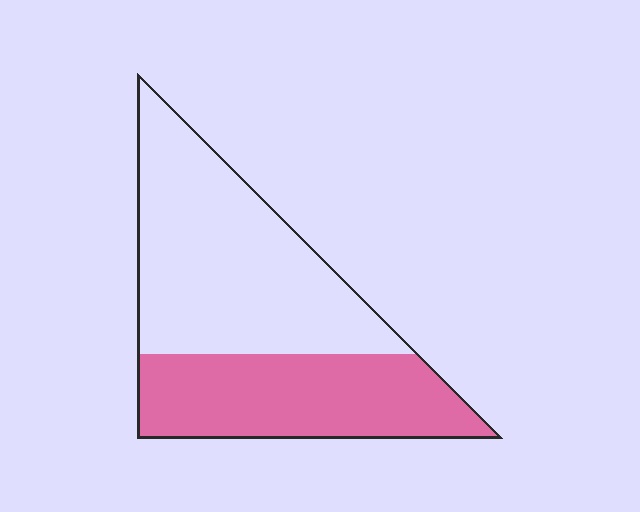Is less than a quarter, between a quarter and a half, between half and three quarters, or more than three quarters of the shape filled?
Between a quarter and a half.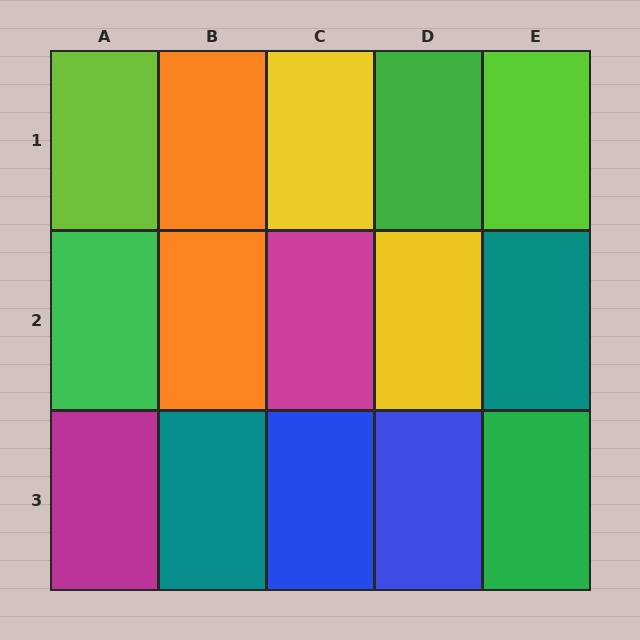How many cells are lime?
2 cells are lime.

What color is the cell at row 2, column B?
Orange.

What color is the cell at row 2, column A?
Green.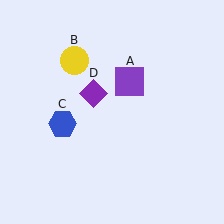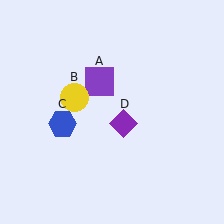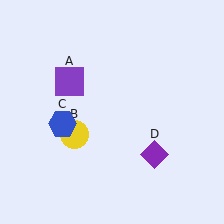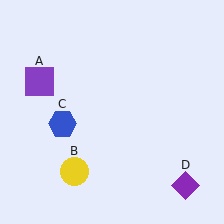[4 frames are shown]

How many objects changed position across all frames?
3 objects changed position: purple square (object A), yellow circle (object B), purple diamond (object D).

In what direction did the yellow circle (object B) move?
The yellow circle (object B) moved down.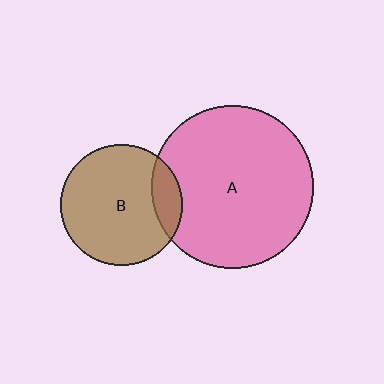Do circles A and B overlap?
Yes.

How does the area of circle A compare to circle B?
Approximately 1.8 times.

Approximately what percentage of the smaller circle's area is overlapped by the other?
Approximately 15%.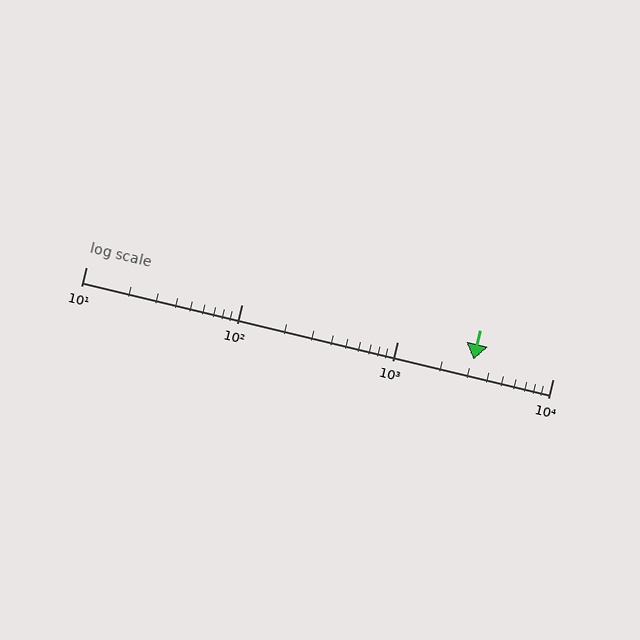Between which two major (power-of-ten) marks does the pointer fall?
The pointer is between 1000 and 10000.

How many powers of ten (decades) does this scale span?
The scale spans 3 decades, from 10 to 10000.